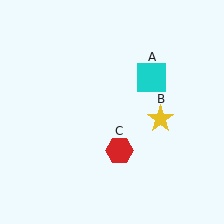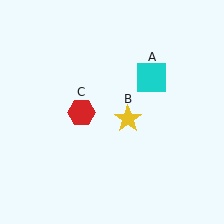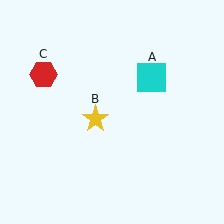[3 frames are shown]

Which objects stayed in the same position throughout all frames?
Cyan square (object A) remained stationary.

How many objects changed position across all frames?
2 objects changed position: yellow star (object B), red hexagon (object C).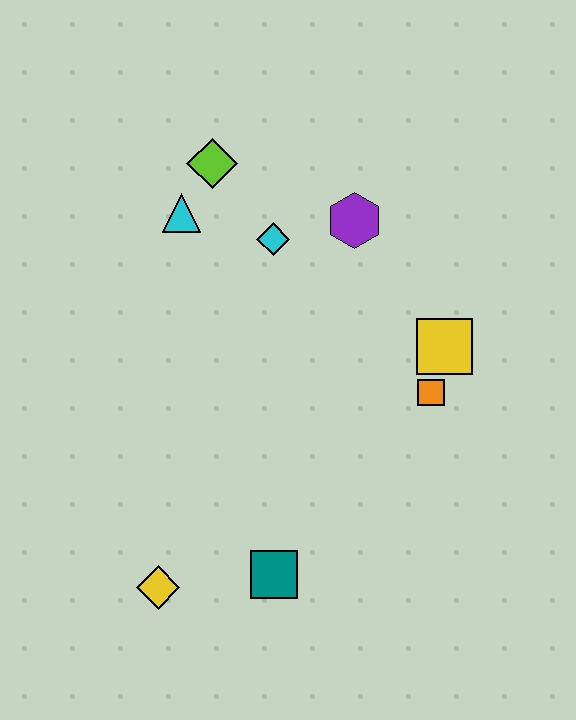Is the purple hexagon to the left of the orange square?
Yes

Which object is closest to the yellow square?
The orange square is closest to the yellow square.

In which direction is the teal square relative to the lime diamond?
The teal square is below the lime diamond.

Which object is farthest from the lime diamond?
The yellow diamond is farthest from the lime diamond.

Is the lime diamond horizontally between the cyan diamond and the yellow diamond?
Yes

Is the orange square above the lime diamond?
No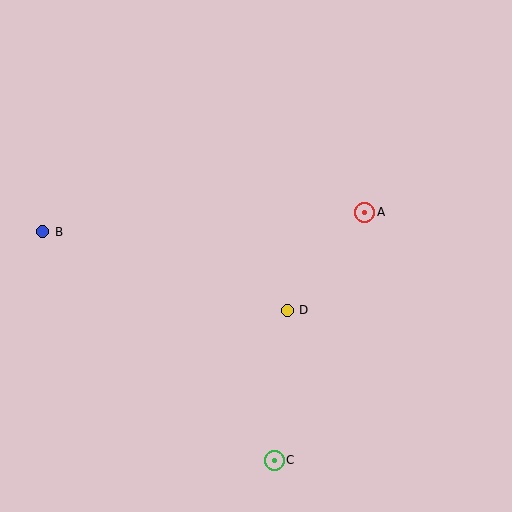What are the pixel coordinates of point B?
Point B is at (43, 232).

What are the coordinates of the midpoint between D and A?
The midpoint between D and A is at (326, 261).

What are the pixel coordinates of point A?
Point A is at (365, 212).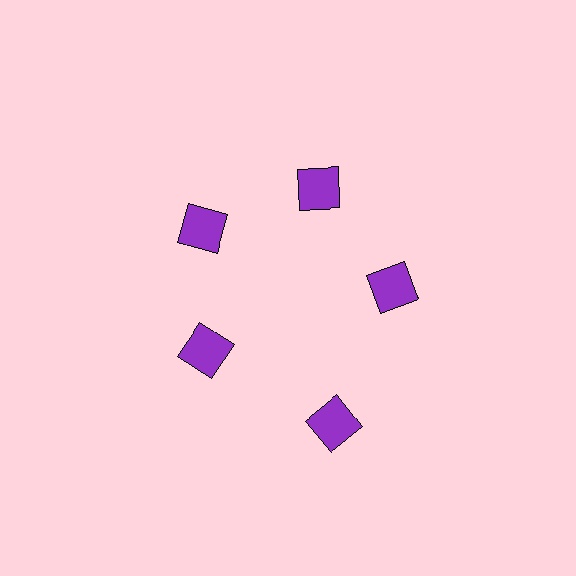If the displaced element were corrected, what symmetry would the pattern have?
It would have 5-fold rotational symmetry — the pattern would map onto itself every 72 degrees.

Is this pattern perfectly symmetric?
No. The 5 purple squares are arranged in a ring, but one element near the 5 o'clock position is pushed outward from the center, breaking the 5-fold rotational symmetry.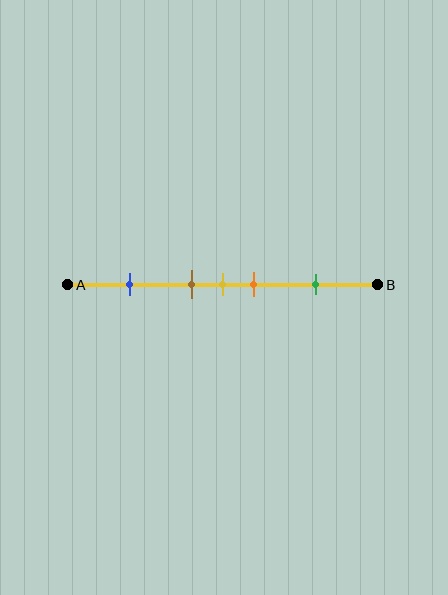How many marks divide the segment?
There are 5 marks dividing the segment.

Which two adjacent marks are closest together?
The brown and yellow marks are the closest adjacent pair.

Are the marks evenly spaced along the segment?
No, the marks are not evenly spaced.